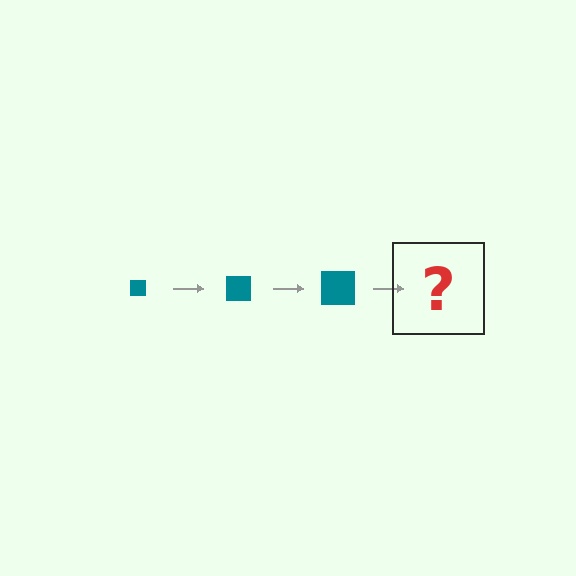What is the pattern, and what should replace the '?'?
The pattern is that the square gets progressively larger each step. The '?' should be a teal square, larger than the previous one.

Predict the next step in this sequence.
The next step is a teal square, larger than the previous one.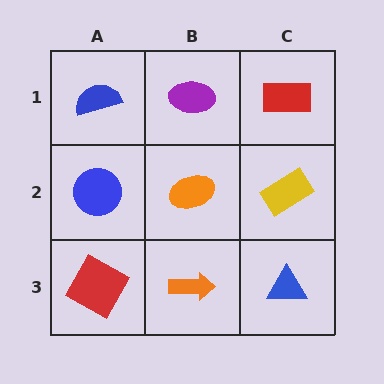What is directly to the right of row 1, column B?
A red rectangle.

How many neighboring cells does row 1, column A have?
2.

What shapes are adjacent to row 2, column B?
A purple ellipse (row 1, column B), an orange arrow (row 3, column B), a blue circle (row 2, column A), a yellow rectangle (row 2, column C).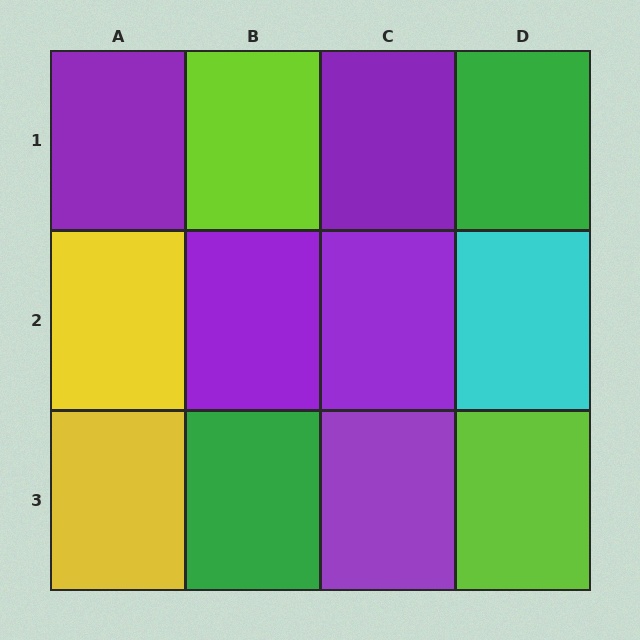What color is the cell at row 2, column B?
Purple.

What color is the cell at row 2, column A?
Yellow.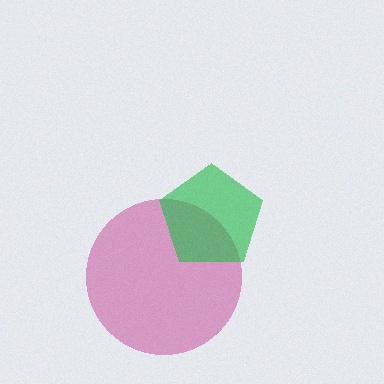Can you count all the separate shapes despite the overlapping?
Yes, there are 2 separate shapes.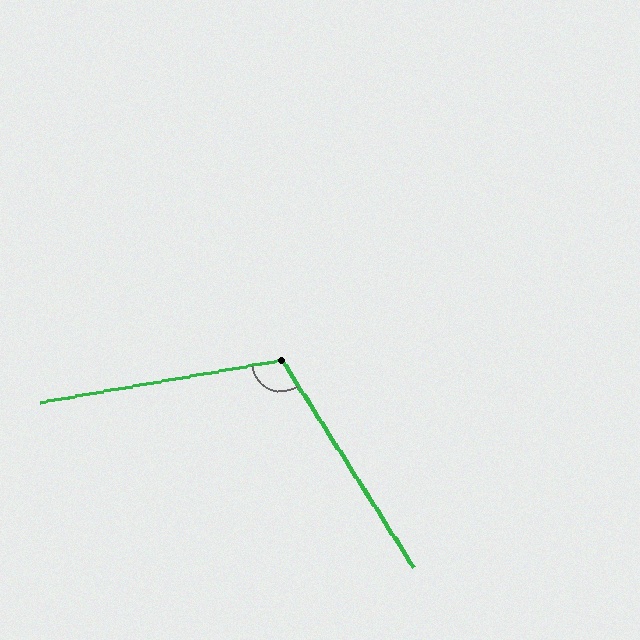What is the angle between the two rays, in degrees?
Approximately 112 degrees.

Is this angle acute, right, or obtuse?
It is obtuse.